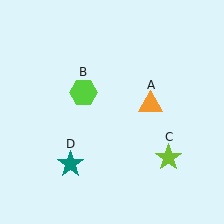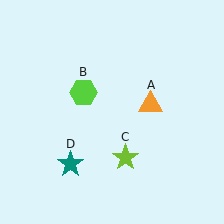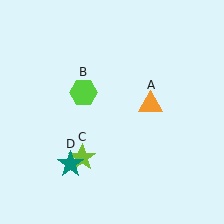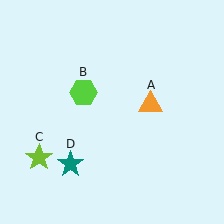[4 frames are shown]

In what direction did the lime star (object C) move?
The lime star (object C) moved left.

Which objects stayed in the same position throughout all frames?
Orange triangle (object A) and lime hexagon (object B) and teal star (object D) remained stationary.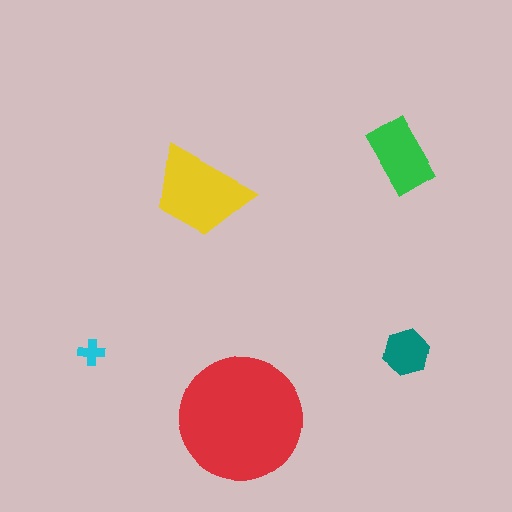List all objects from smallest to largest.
The cyan cross, the teal hexagon, the green rectangle, the yellow trapezoid, the red circle.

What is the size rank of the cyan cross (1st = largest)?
5th.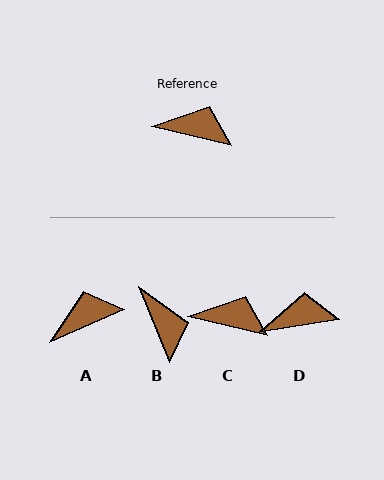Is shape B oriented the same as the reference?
No, it is off by about 54 degrees.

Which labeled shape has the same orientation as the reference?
C.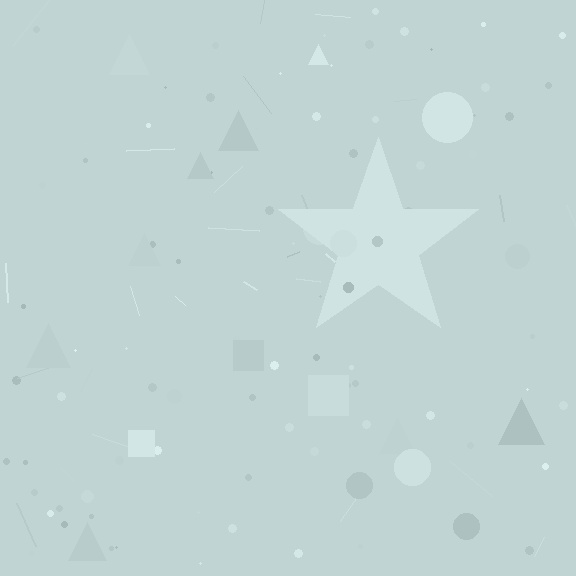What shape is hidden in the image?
A star is hidden in the image.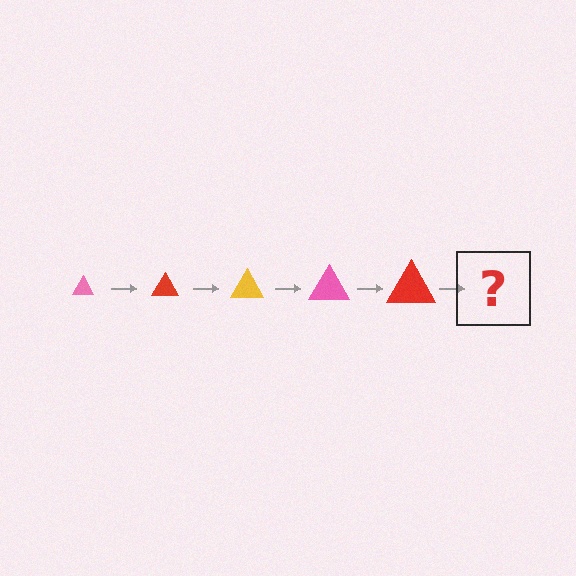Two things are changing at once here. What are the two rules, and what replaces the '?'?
The two rules are that the triangle grows larger each step and the color cycles through pink, red, and yellow. The '?' should be a yellow triangle, larger than the previous one.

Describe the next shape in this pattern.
It should be a yellow triangle, larger than the previous one.